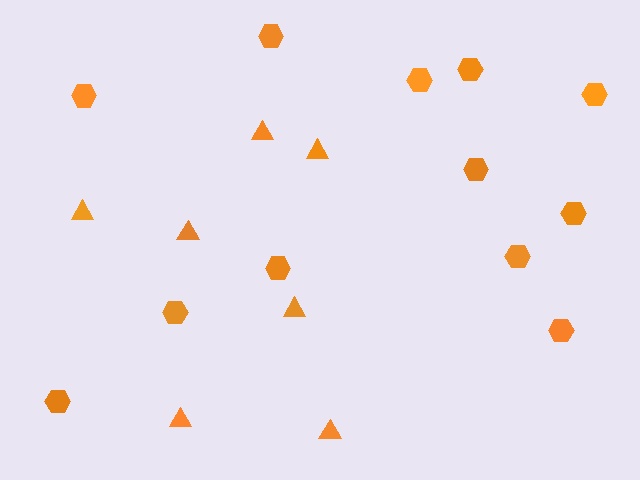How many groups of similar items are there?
There are 2 groups: one group of hexagons (12) and one group of triangles (7).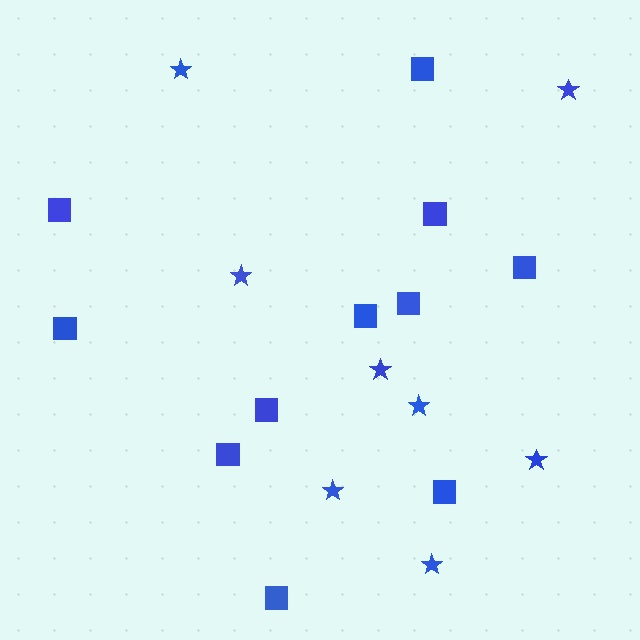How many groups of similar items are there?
There are 2 groups: one group of stars (8) and one group of squares (11).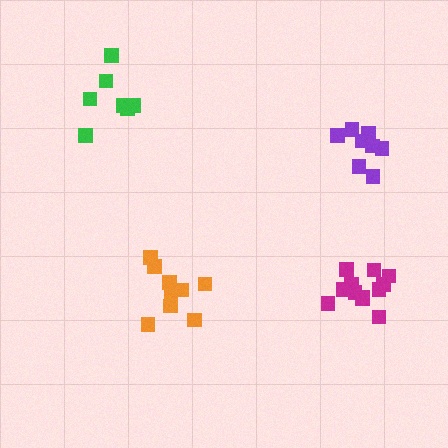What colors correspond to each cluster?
The clusters are colored: magenta, green, purple, orange.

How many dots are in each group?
Group 1: 12 dots, Group 2: 7 dots, Group 3: 8 dots, Group 4: 9 dots (36 total).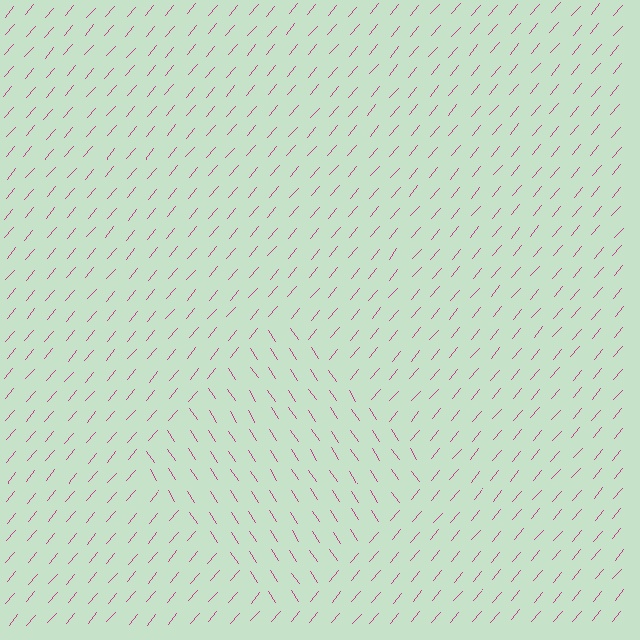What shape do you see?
I see a diamond.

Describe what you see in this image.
The image is filled with small magenta line segments. A diamond region in the image has lines oriented differently from the surrounding lines, creating a visible texture boundary.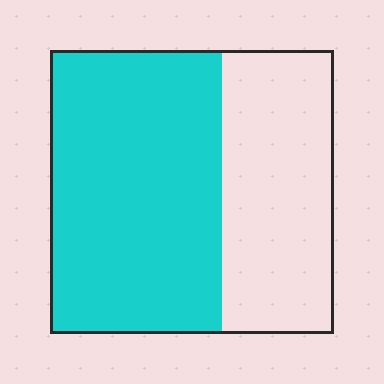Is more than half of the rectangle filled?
Yes.